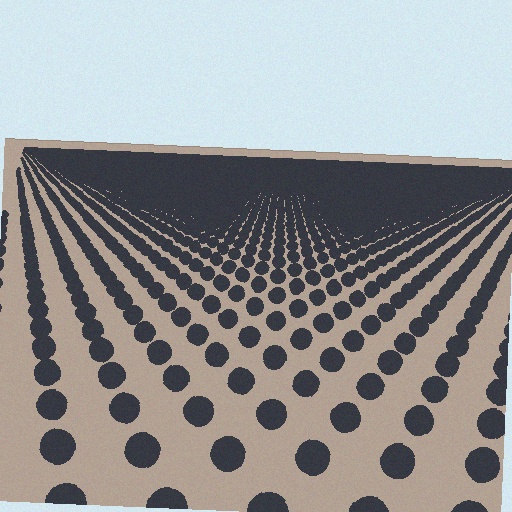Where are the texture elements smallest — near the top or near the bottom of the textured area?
Near the top.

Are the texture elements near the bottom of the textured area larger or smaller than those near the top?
Larger. Near the bottom, elements are closer to the viewer and appear at a bigger on-screen size.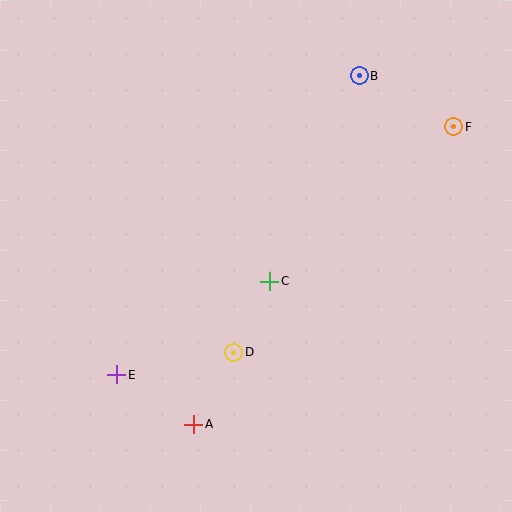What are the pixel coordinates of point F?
Point F is at (454, 127).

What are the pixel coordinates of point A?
Point A is at (194, 424).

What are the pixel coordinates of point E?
Point E is at (117, 375).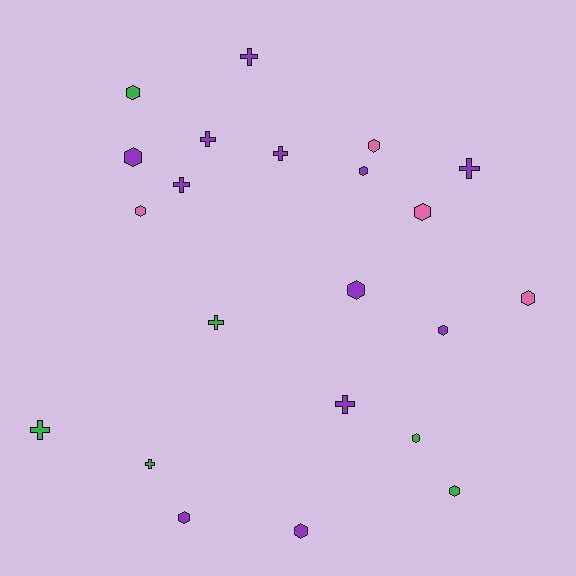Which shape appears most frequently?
Hexagon, with 13 objects.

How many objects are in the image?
There are 22 objects.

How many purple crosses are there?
There are 6 purple crosses.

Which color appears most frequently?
Purple, with 12 objects.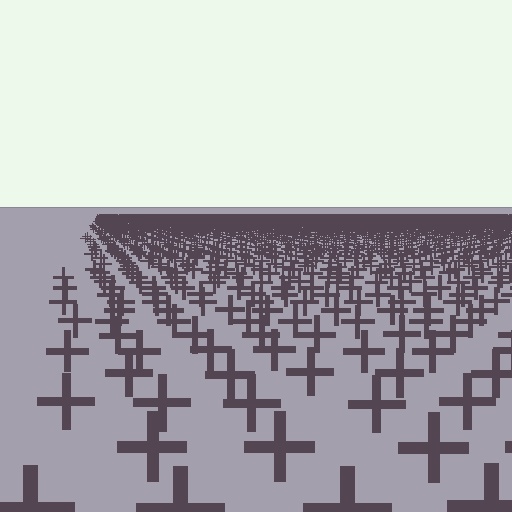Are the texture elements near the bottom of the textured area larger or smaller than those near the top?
Larger. Near the bottom, elements are closer to the viewer and appear at a bigger on-screen size.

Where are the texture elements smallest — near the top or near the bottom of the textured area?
Near the top.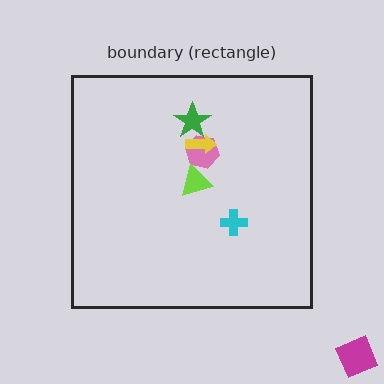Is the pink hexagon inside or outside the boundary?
Inside.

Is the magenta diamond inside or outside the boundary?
Outside.